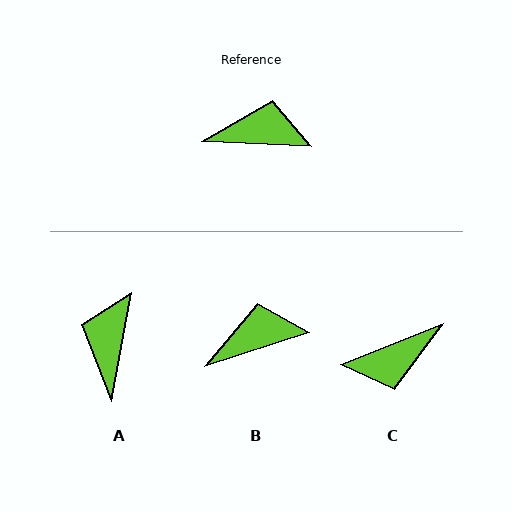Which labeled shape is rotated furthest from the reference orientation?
C, about 156 degrees away.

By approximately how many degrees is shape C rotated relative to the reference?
Approximately 156 degrees clockwise.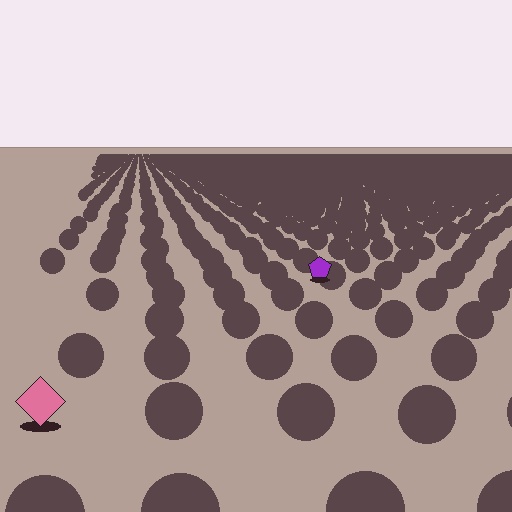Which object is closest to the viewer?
The pink diamond is closest. The texture marks near it are larger and more spread out.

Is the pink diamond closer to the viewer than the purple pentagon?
Yes. The pink diamond is closer — you can tell from the texture gradient: the ground texture is coarser near it.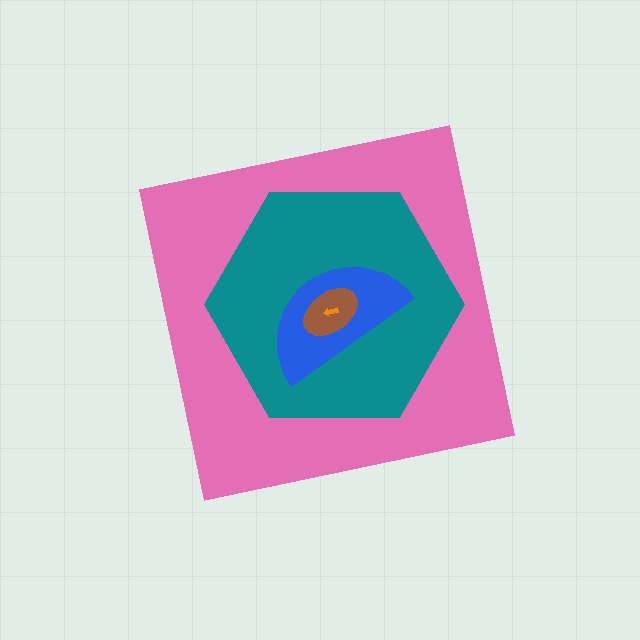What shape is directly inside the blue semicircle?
The brown ellipse.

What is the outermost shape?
The pink square.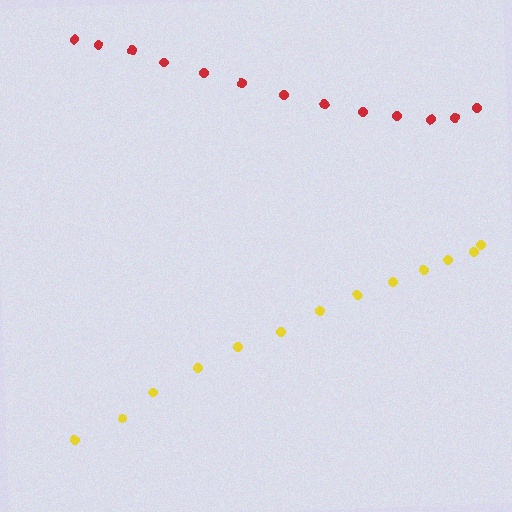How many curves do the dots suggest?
There are 2 distinct paths.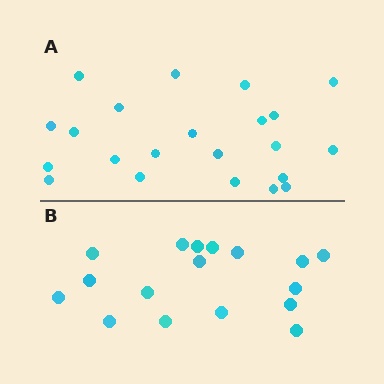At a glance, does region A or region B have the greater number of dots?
Region A (the top region) has more dots.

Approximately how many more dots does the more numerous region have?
Region A has about 5 more dots than region B.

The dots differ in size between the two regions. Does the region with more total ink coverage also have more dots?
No. Region B has more total ink coverage because its dots are larger, but region A actually contains more individual dots. Total area can be misleading — the number of items is what matters here.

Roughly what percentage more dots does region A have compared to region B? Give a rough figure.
About 30% more.